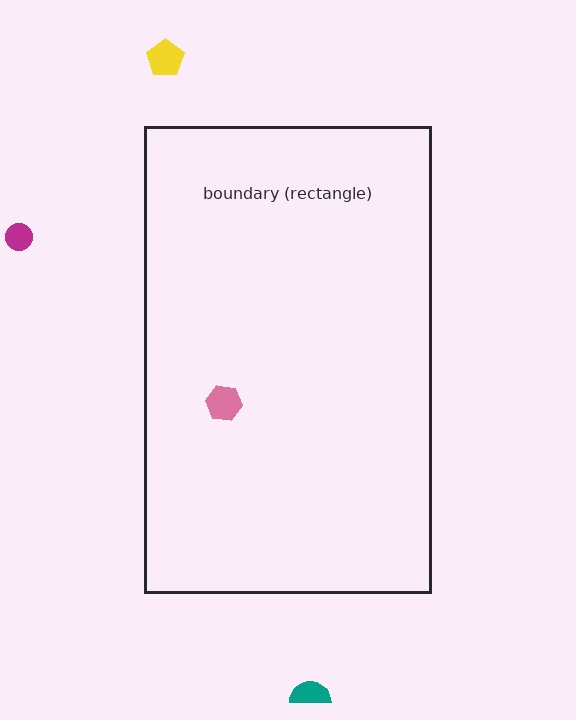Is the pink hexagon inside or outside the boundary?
Inside.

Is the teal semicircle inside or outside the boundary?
Outside.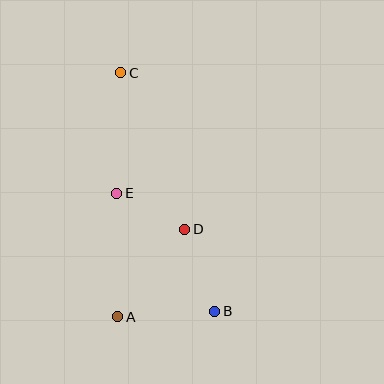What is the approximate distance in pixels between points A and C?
The distance between A and C is approximately 244 pixels.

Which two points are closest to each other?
Points D and E are closest to each other.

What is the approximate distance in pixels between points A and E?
The distance between A and E is approximately 124 pixels.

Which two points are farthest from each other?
Points B and C are farthest from each other.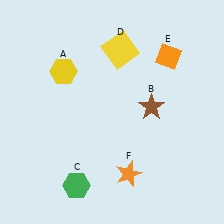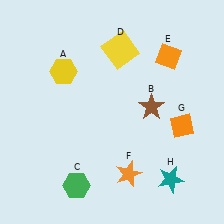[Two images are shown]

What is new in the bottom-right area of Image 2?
An orange diamond (G) was added in the bottom-right area of Image 2.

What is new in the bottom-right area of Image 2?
A teal star (H) was added in the bottom-right area of Image 2.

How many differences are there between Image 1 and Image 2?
There are 2 differences between the two images.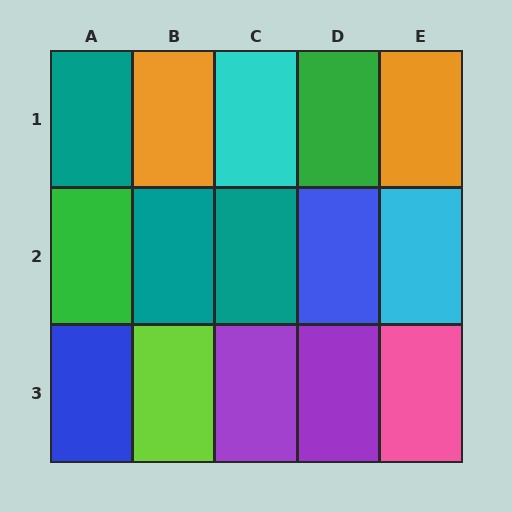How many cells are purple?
2 cells are purple.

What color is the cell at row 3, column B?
Lime.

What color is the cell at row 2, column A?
Green.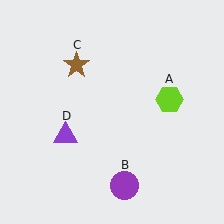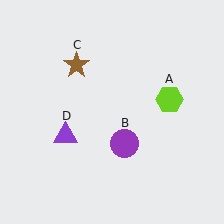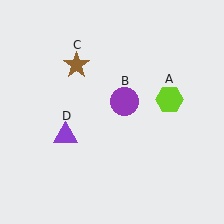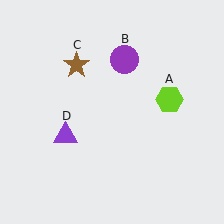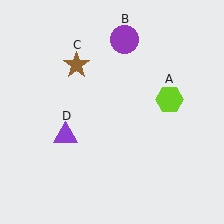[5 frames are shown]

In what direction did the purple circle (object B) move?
The purple circle (object B) moved up.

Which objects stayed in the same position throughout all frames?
Lime hexagon (object A) and brown star (object C) and purple triangle (object D) remained stationary.